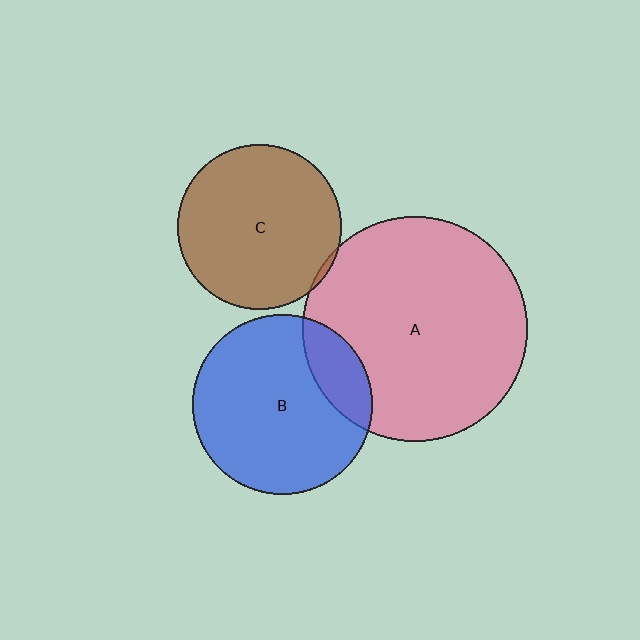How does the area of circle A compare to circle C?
Approximately 1.9 times.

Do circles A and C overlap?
Yes.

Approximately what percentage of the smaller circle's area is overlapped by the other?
Approximately 5%.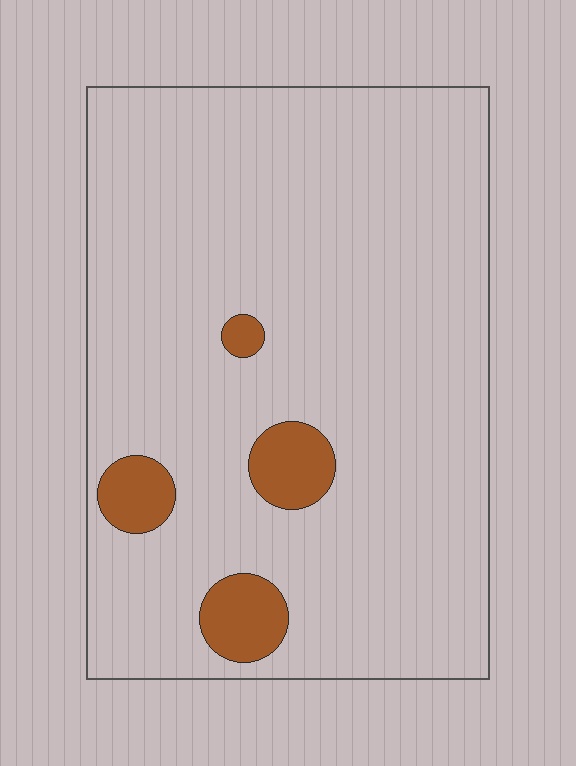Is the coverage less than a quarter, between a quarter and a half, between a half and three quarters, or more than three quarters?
Less than a quarter.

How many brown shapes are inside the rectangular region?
4.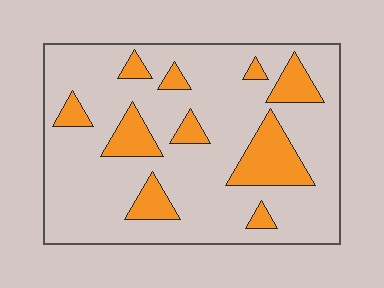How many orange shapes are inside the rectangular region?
10.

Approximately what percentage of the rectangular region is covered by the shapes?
Approximately 20%.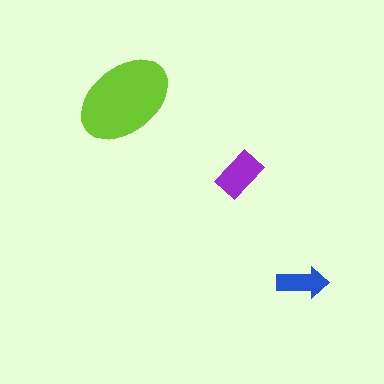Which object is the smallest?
The blue arrow.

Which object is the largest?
The lime ellipse.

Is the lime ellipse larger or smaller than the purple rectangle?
Larger.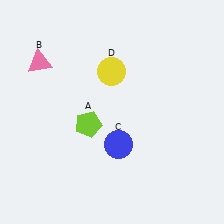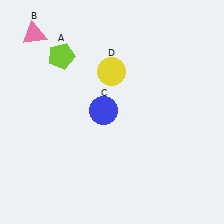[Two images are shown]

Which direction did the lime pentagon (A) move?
The lime pentagon (A) moved up.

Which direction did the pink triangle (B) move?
The pink triangle (B) moved up.